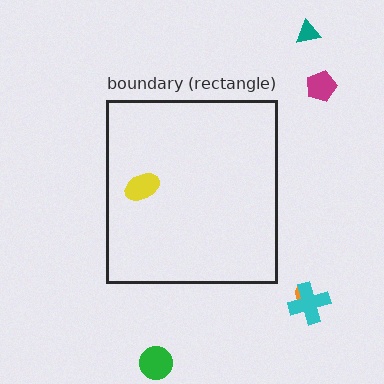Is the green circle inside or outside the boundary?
Outside.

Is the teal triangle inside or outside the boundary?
Outside.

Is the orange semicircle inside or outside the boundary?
Outside.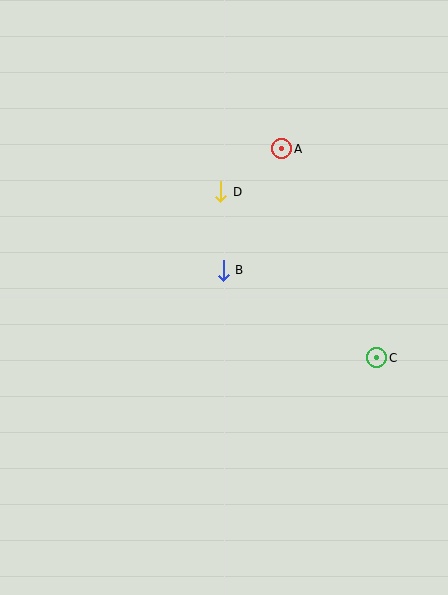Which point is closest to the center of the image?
Point B at (223, 270) is closest to the center.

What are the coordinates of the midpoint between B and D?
The midpoint between B and D is at (222, 231).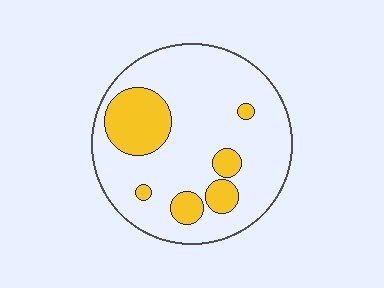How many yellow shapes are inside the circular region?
6.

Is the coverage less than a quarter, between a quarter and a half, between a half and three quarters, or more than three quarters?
Less than a quarter.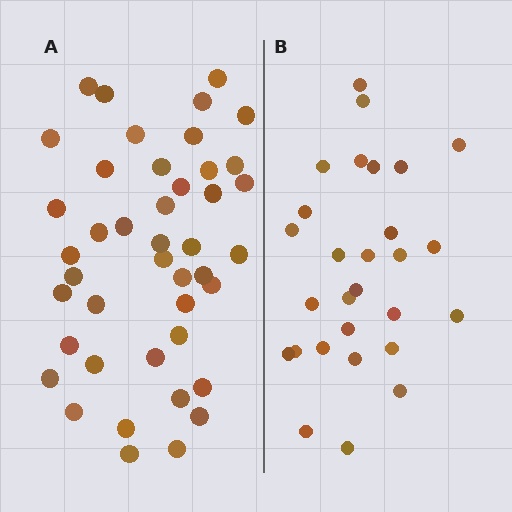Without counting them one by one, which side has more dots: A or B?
Region A (the left region) has more dots.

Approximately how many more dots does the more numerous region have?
Region A has approximately 15 more dots than region B.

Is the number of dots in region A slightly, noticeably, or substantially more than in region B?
Region A has substantially more. The ratio is roughly 1.5 to 1.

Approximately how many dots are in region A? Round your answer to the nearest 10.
About 40 dots. (The exact count is 43, which rounds to 40.)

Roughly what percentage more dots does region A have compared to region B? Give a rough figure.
About 55% more.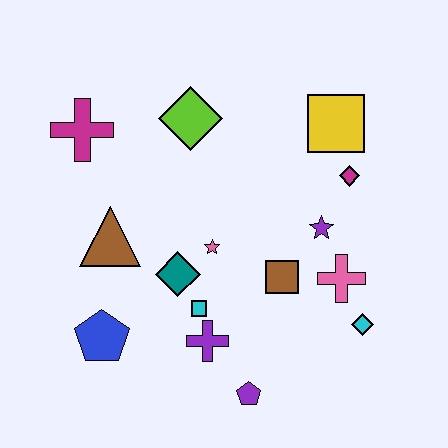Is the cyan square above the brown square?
No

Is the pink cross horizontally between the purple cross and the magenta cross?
No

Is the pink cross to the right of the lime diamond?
Yes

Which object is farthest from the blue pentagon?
The yellow square is farthest from the blue pentagon.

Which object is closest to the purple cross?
The cyan square is closest to the purple cross.